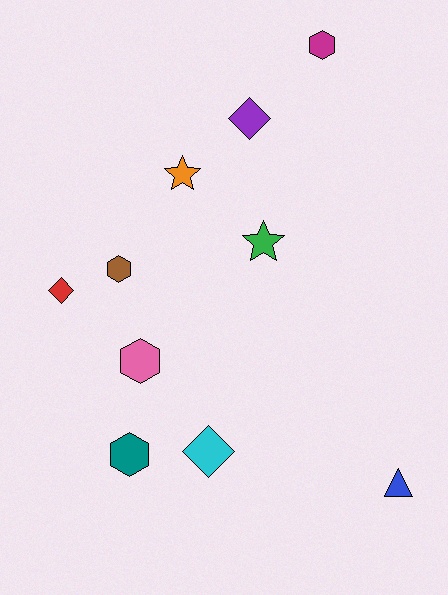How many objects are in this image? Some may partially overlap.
There are 10 objects.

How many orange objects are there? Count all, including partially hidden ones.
There is 1 orange object.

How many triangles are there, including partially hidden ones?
There is 1 triangle.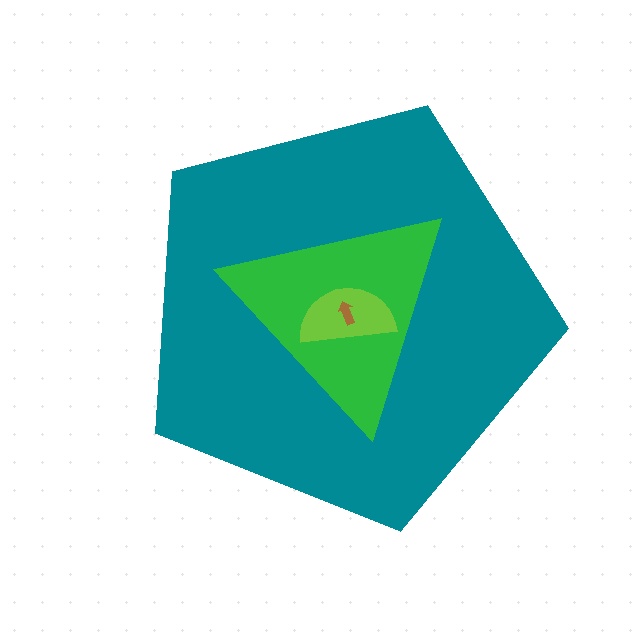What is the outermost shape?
The teal pentagon.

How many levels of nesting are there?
4.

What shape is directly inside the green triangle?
The lime semicircle.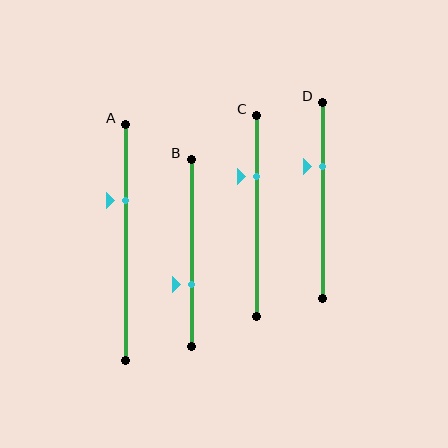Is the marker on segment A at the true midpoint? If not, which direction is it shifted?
No, the marker on segment A is shifted upward by about 18% of the segment length.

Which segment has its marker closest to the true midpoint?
Segment B has its marker closest to the true midpoint.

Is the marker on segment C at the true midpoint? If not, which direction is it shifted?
No, the marker on segment C is shifted upward by about 19% of the segment length.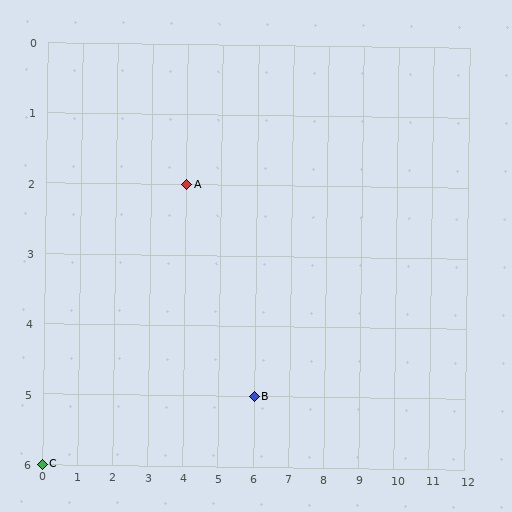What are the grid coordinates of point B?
Point B is at grid coordinates (6, 5).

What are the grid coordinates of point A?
Point A is at grid coordinates (4, 2).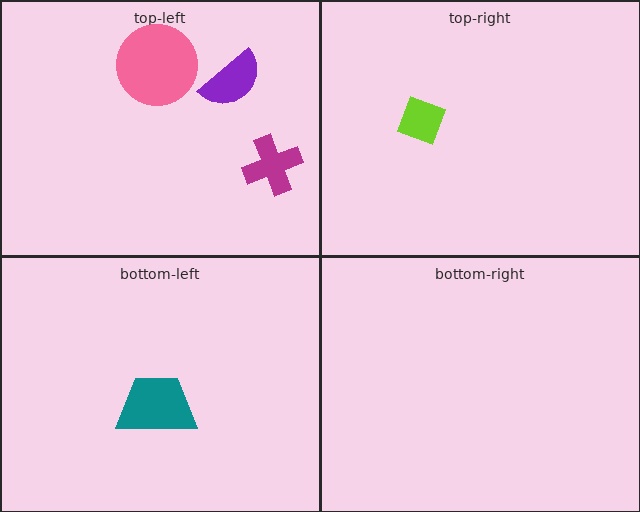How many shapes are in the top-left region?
3.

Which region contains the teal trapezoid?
The bottom-left region.